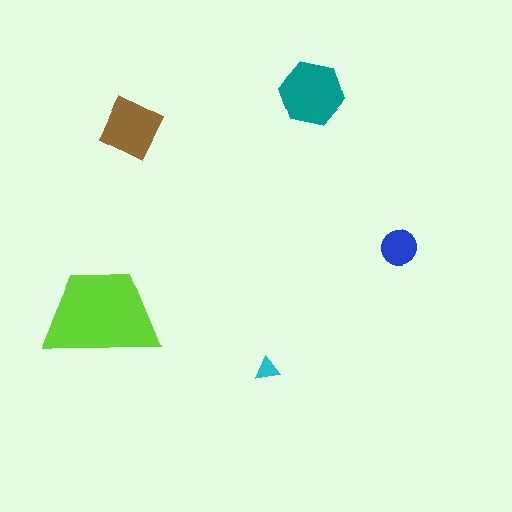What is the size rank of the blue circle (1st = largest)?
4th.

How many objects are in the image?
There are 5 objects in the image.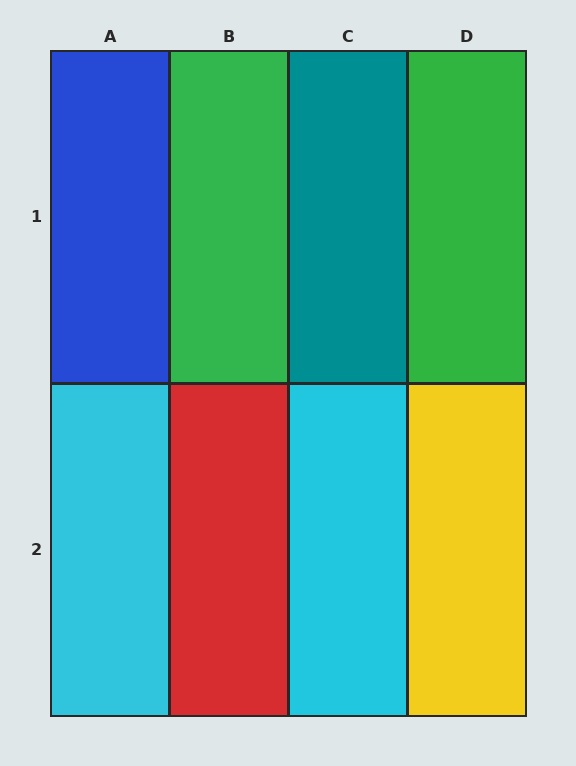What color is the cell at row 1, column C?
Teal.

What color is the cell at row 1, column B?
Green.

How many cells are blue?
1 cell is blue.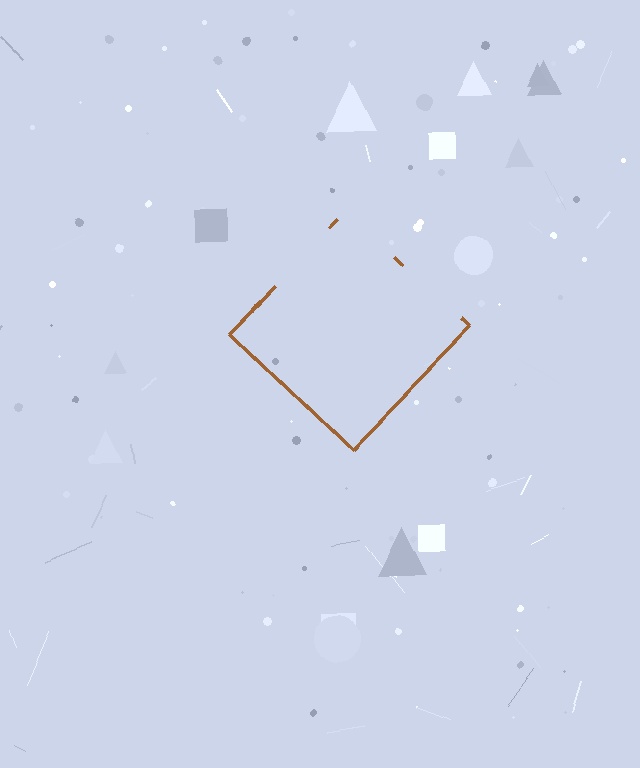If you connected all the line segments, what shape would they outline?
They would outline a diamond.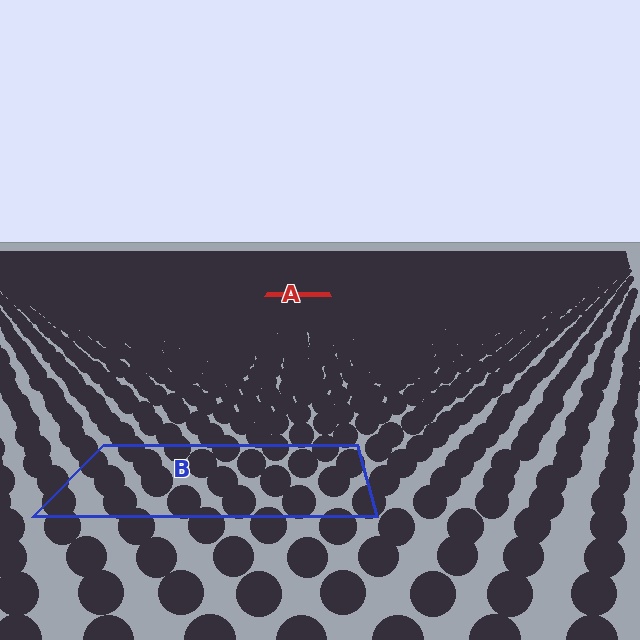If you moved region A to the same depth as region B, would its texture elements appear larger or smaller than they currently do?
They would appear larger. At a closer depth, the same texture elements are projected at a bigger on-screen size.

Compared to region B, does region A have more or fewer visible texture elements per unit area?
Region A has more texture elements per unit area — they are packed more densely because it is farther away.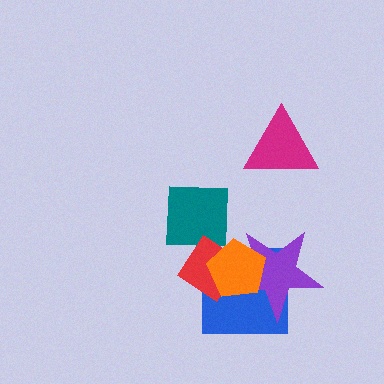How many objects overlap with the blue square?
3 objects overlap with the blue square.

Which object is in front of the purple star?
The orange pentagon is in front of the purple star.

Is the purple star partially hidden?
Yes, it is partially covered by another shape.